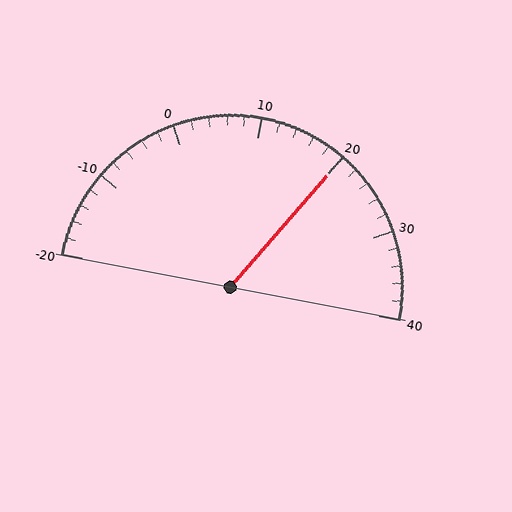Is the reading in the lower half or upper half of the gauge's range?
The reading is in the upper half of the range (-20 to 40).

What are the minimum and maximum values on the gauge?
The gauge ranges from -20 to 40.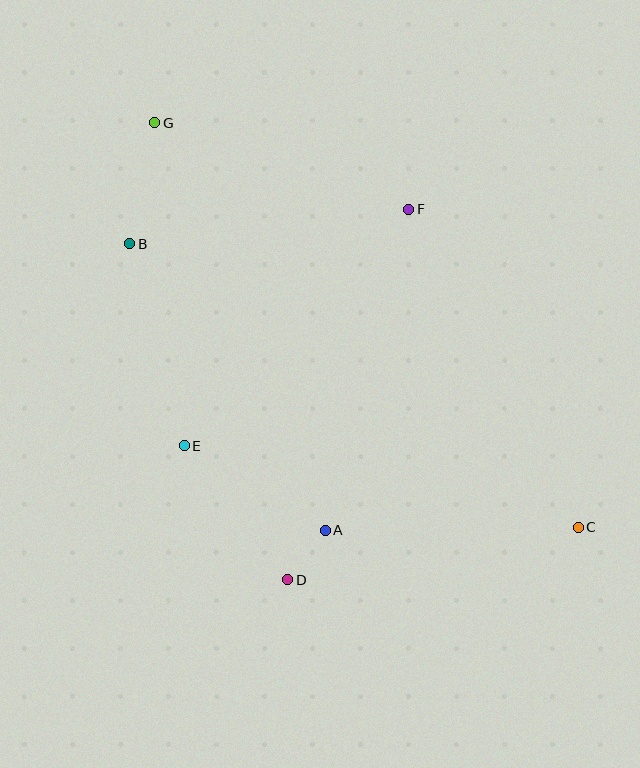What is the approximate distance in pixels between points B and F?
The distance between B and F is approximately 281 pixels.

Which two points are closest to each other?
Points A and D are closest to each other.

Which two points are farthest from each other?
Points C and G are farthest from each other.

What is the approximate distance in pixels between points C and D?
The distance between C and D is approximately 295 pixels.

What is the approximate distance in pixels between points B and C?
The distance between B and C is approximately 531 pixels.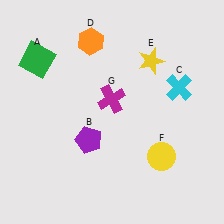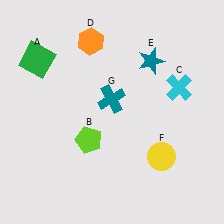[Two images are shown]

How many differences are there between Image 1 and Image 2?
There are 3 differences between the two images.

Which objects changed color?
B changed from purple to lime. E changed from yellow to teal. G changed from magenta to teal.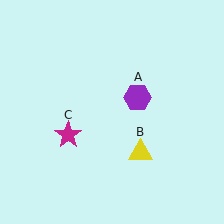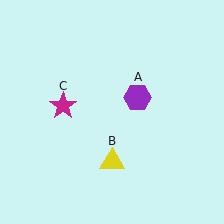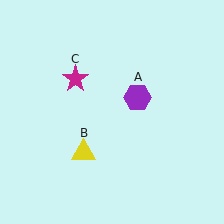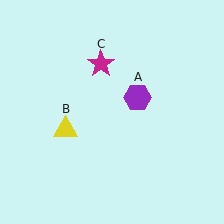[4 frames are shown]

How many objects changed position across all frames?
2 objects changed position: yellow triangle (object B), magenta star (object C).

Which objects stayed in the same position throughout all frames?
Purple hexagon (object A) remained stationary.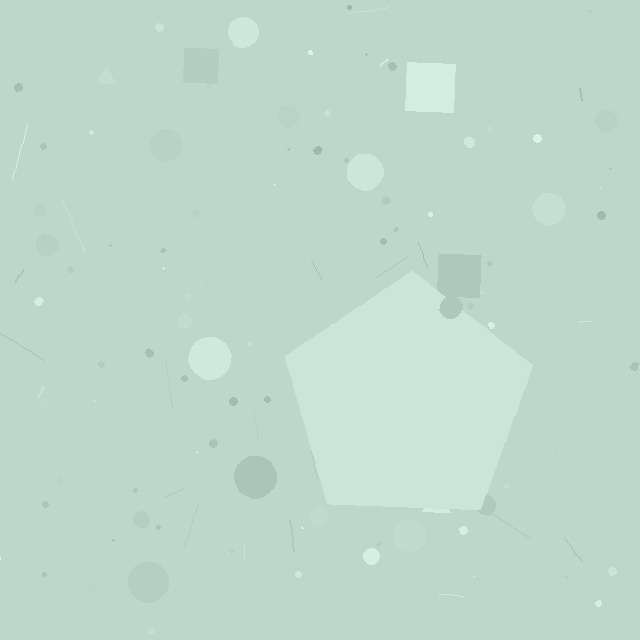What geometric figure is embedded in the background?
A pentagon is embedded in the background.